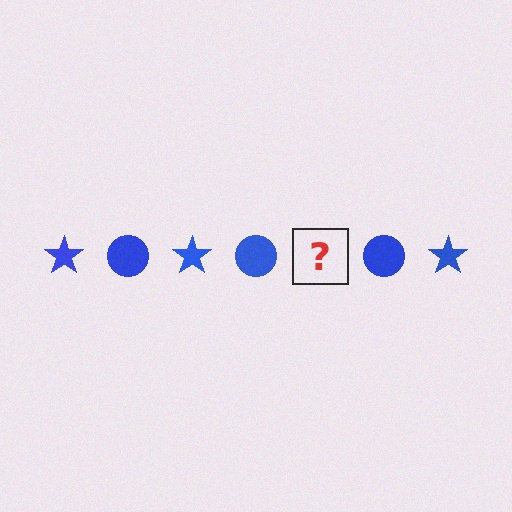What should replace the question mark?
The question mark should be replaced with a blue star.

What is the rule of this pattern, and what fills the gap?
The rule is that the pattern cycles through star, circle shapes in blue. The gap should be filled with a blue star.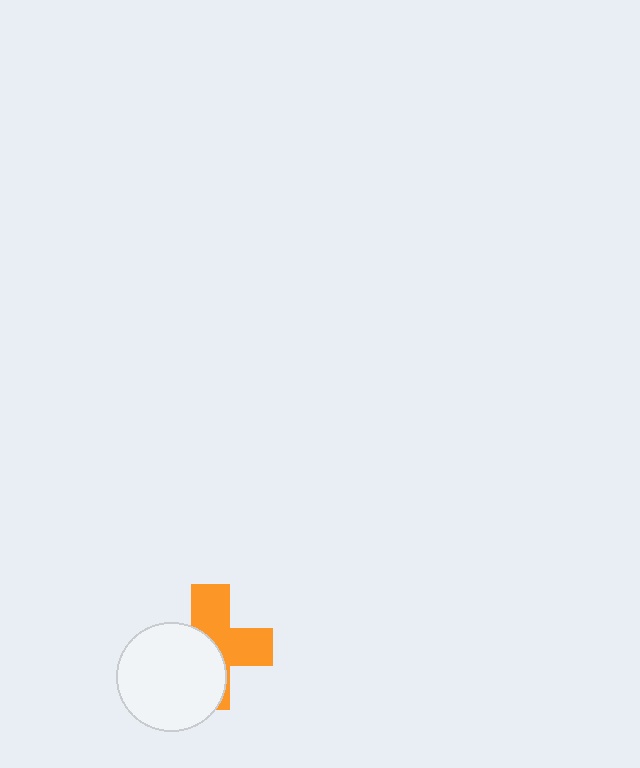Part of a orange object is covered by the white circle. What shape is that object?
It is a cross.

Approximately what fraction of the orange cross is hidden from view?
Roughly 50% of the orange cross is hidden behind the white circle.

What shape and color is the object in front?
The object in front is a white circle.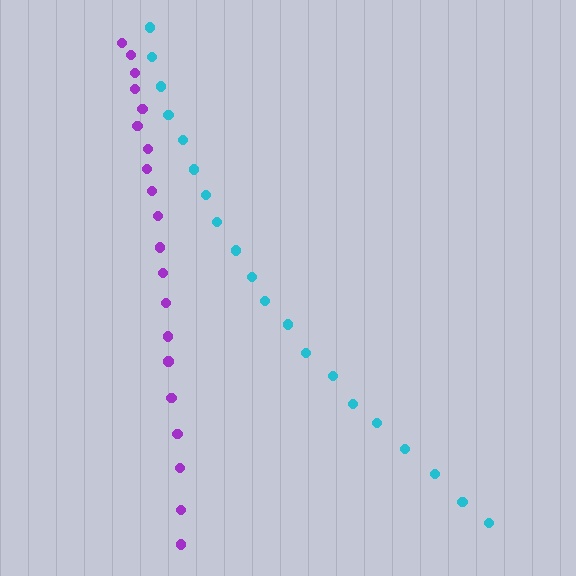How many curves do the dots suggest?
There are 2 distinct paths.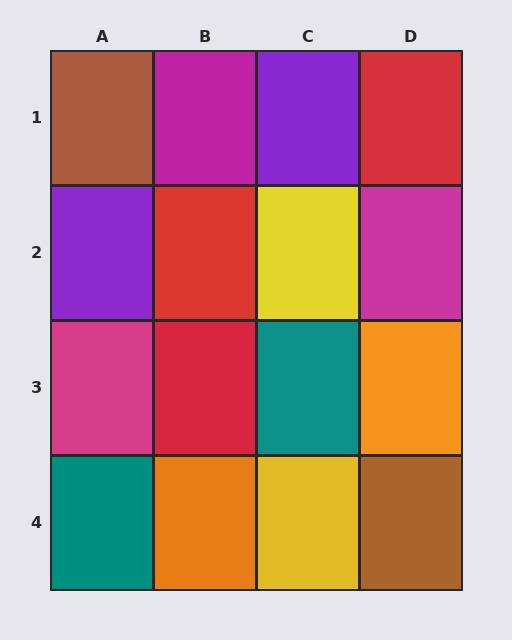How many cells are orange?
2 cells are orange.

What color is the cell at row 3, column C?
Teal.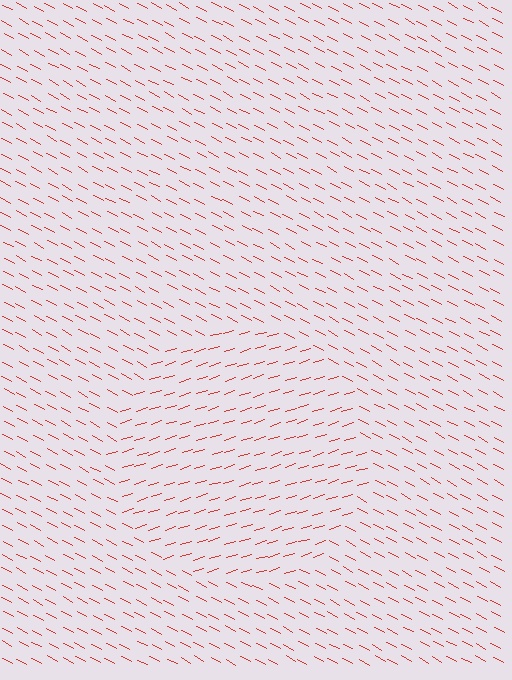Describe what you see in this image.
The image is filled with small red line segments. A circle region in the image has lines oriented differently from the surrounding lines, creating a visible texture boundary.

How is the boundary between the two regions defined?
The boundary is defined purely by a change in line orientation (approximately 45 degrees difference). All lines are the same color and thickness.